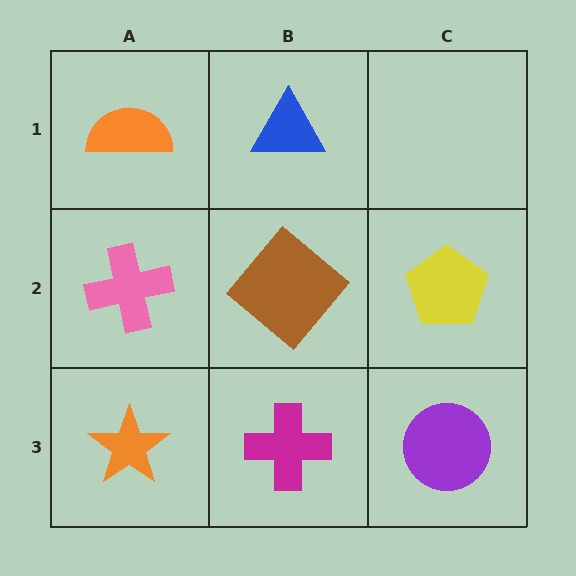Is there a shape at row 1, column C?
No, that cell is empty.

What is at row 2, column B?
A brown diamond.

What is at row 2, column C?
A yellow pentagon.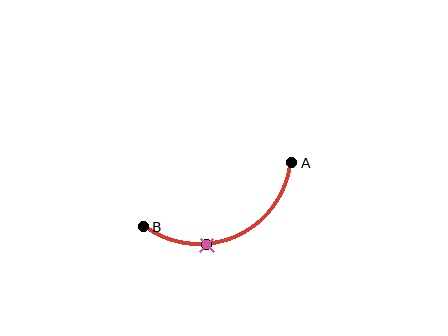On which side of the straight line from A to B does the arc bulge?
The arc bulges below the straight line connecting A and B.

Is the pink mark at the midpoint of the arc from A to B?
No. The pink mark lies on the arc but is closer to endpoint B. The arc midpoint would be at the point on the curve equidistant along the arc from both A and B.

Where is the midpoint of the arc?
The arc midpoint is the point on the curve farthest from the straight line joining A and B. It sits below that line.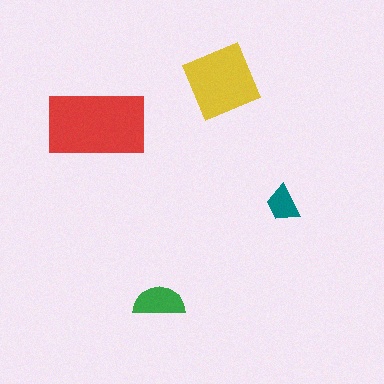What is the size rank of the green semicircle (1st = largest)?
3rd.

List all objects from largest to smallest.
The red rectangle, the yellow square, the green semicircle, the teal trapezoid.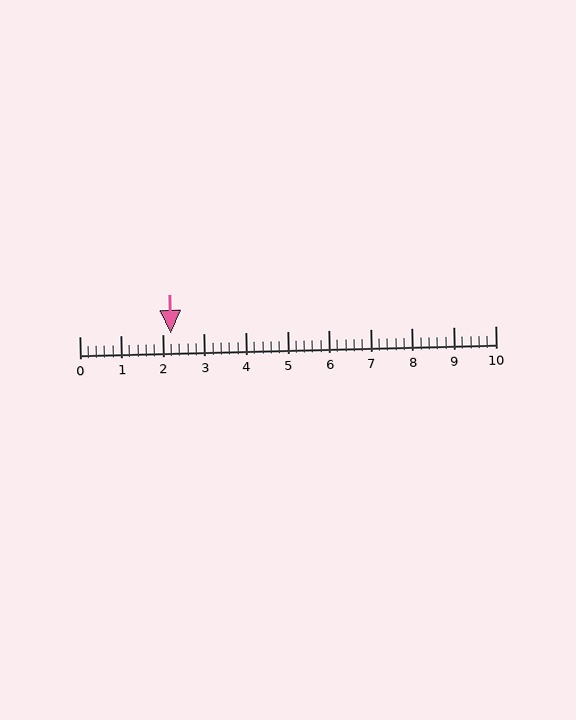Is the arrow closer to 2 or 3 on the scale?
The arrow is closer to 2.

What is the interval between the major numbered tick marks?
The major tick marks are spaced 1 units apart.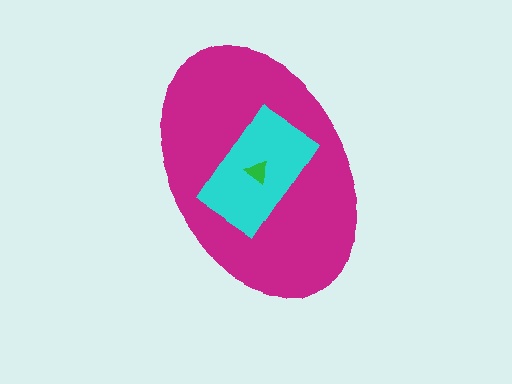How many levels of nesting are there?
3.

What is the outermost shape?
The magenta ellipse.